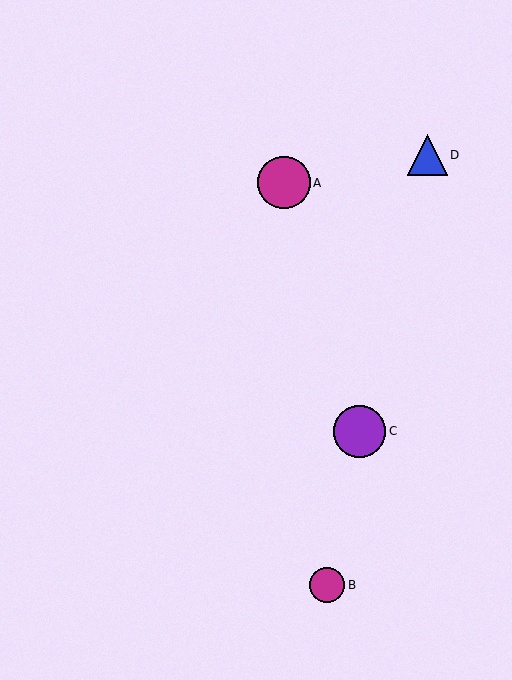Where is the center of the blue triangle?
The center of the blue triangle is at (427, 155).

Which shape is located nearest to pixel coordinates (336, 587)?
The magenta circle (labeled B) at (327, 585) is nearest to that location.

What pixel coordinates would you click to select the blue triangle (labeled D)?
Click at (427, 155) to select the blue triangle D.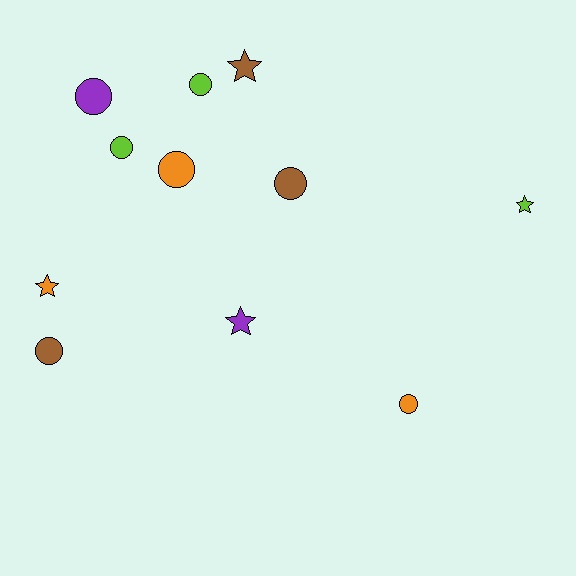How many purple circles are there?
There is 1 purple circle.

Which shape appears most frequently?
Circle, with 7 objects.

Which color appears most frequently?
Lime, with 3 objects.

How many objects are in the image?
There are 11 objects.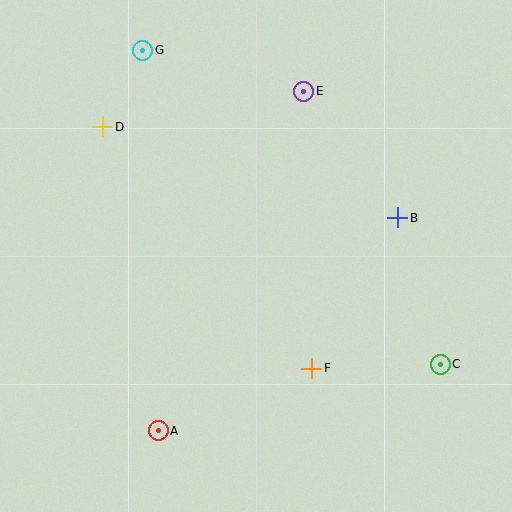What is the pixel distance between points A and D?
The distance between A and D is 309 pixels.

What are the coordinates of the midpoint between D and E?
The midpoint between D and E is at (203, 109).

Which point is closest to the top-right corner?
Point E is closest to the top-right corner.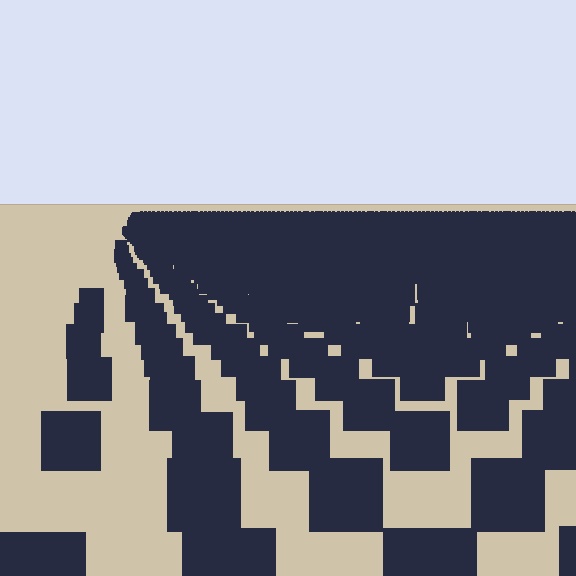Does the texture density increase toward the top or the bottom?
Density increases toward the top.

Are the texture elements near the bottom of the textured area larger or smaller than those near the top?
Larger. Near the bottom, elements are closer to the viewer and appear at a bigger on-screen size.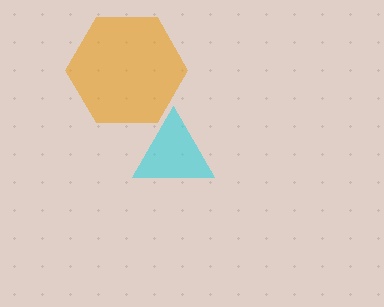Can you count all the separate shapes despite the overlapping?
Yes, there are 2 separate shapes.